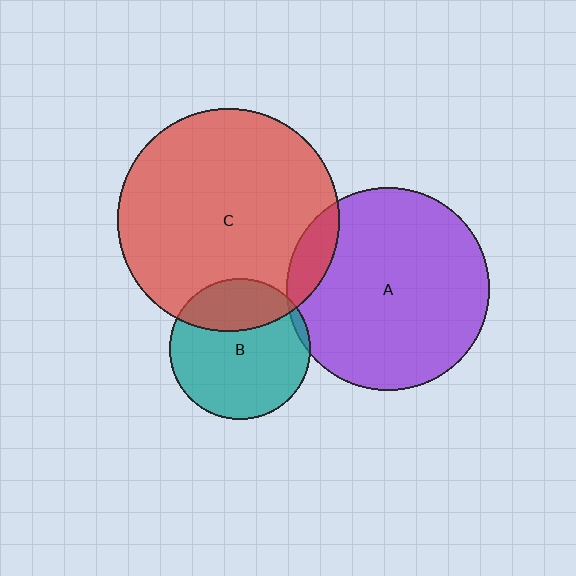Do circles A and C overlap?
Yes.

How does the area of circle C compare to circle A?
Approximately 1.2 times.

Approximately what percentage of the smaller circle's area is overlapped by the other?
Approximately 10%.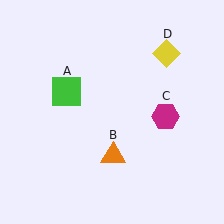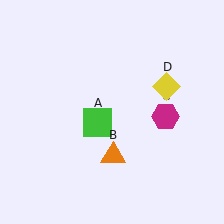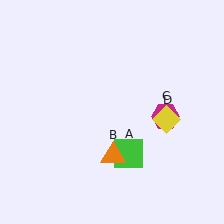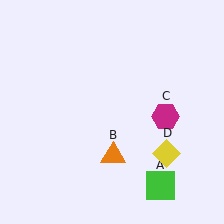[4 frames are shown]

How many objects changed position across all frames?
2 objects changed position: green square (object A), yellow diamond (object D).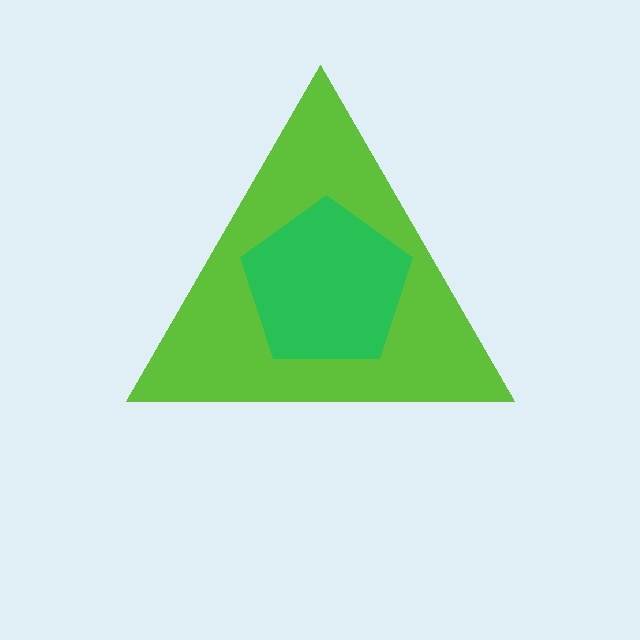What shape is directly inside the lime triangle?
The green pentagon.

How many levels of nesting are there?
2.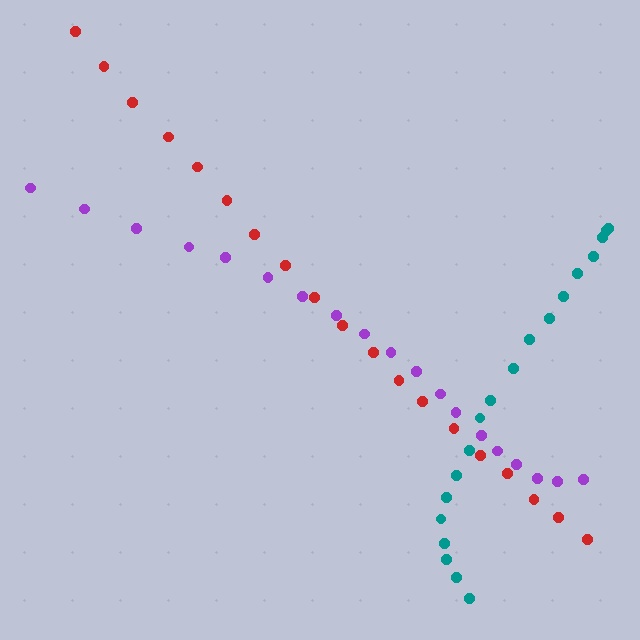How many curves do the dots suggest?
There are 3 distinct paths.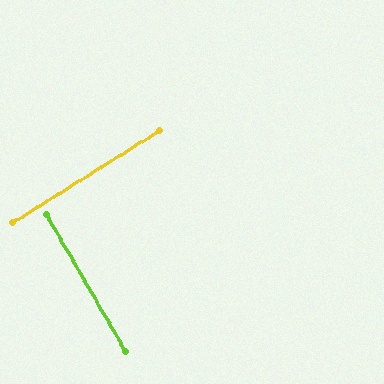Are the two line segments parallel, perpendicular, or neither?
Perpendicular — they meet at approximately 88°.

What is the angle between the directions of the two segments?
Approximately 88 degrees.